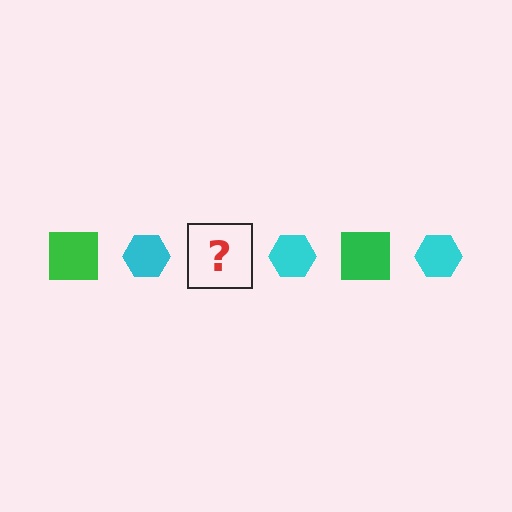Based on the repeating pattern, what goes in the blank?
The blank should be a green square.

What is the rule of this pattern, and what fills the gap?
The rule is that the pattern alternates between green square and cyan hexagon. The gap should be filled with a green square.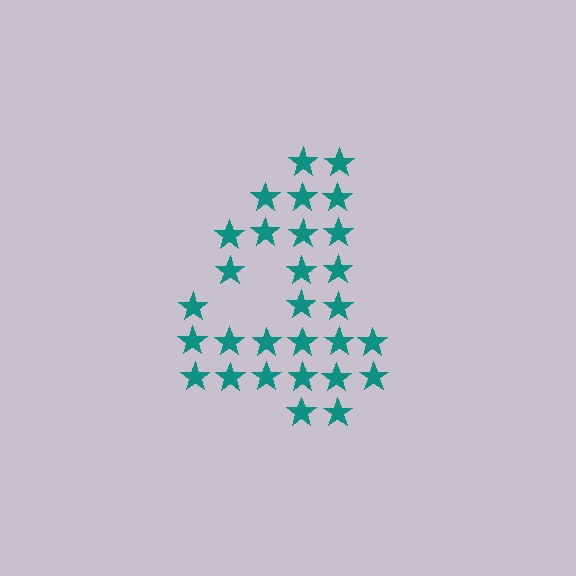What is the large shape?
The large shape is the digit 4.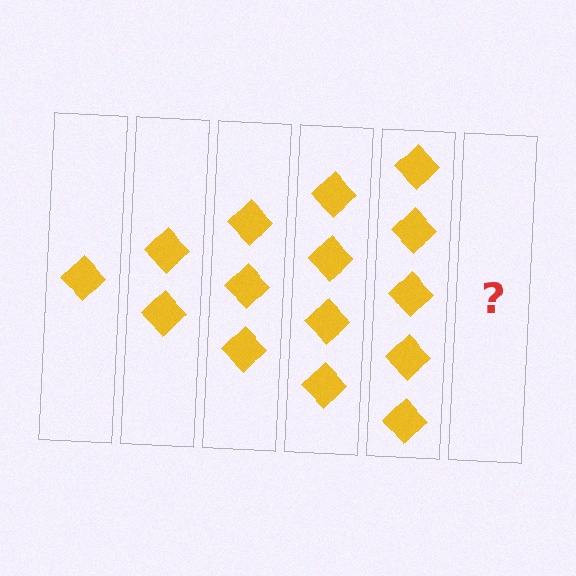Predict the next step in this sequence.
The next step is 6 diamonds.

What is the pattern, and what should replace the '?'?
The pattern is that each step adds one more diamond. The '?' should be 6 diamonds.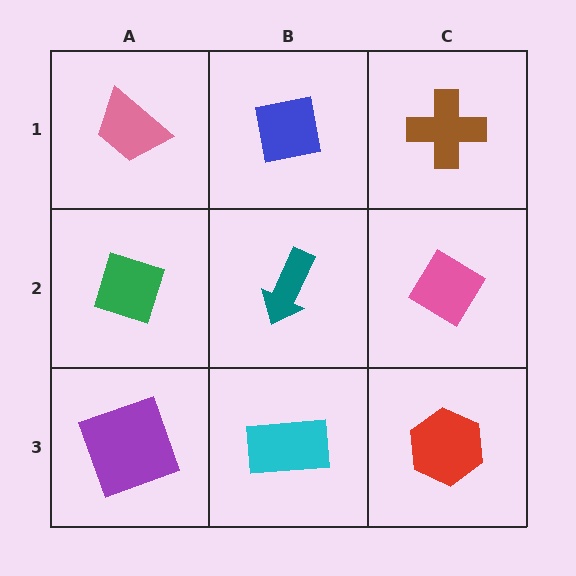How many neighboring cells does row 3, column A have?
2.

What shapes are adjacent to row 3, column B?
A teal arrow (row 2, column B), a purple square (row 3, column A), a red hexagon (row 3, column C).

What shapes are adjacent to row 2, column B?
A blue square (row 1, column B), a cyan rectangle (row 3, column B), a green diamond (row 2, column A), a pink diamond (row 2, column C).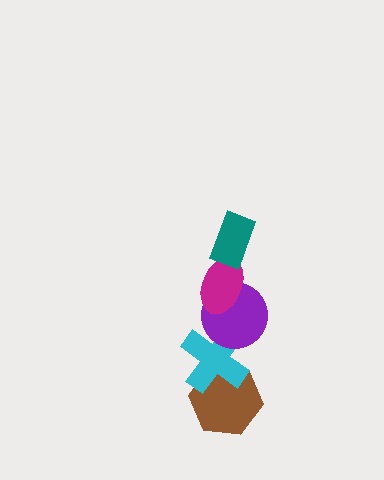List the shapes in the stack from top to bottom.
From top to bottom: the teal rectangle, the magenta ellipse, the purple circle, the cyan cross, the brown hexagon.